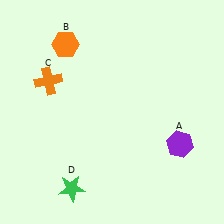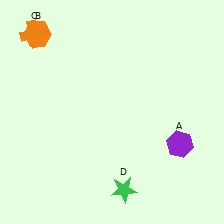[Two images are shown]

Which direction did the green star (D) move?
The green star (D) moved right.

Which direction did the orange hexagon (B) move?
The orange hexagon (B) moved left.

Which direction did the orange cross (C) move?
The orange cross (C) moved up.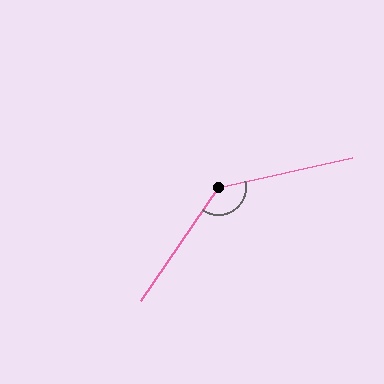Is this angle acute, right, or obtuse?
It is obtuse.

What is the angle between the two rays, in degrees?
Approximately 137 degrees.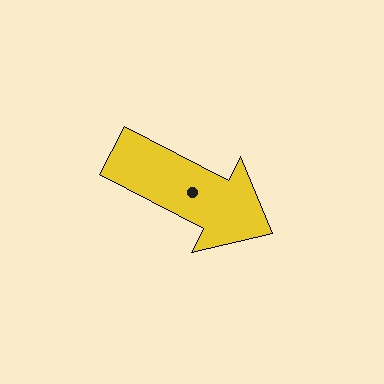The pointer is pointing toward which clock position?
Roughly 4 o'clock.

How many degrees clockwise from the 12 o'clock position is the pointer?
Approximately 117 degrees.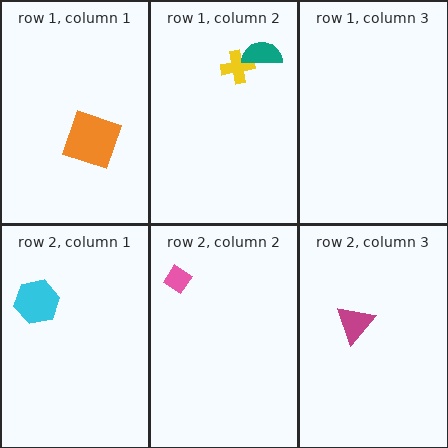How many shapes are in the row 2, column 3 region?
1.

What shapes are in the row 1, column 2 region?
The yellow cross, the teal semicircle.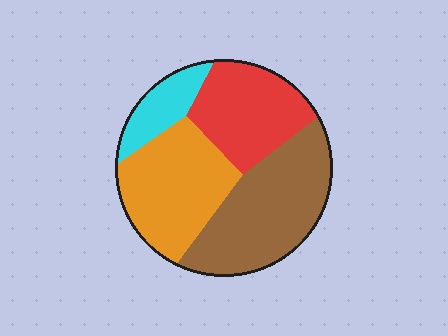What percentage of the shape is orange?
Orange covers 29% of the shape.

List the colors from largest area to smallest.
From largest to smallest: brown, orange, red, cyan.